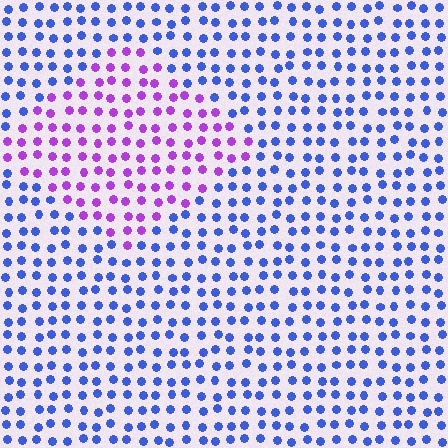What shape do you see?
I see a diamond.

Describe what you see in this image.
The image is filled with small blue elements in a uniform arrangement. A diamond-shaped region is visible where the elements are tinted to a slightly different hue, forming a subtle color boundary.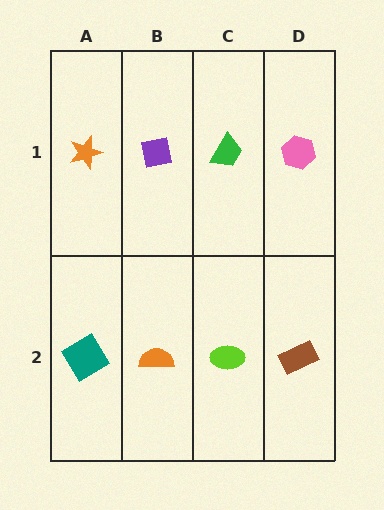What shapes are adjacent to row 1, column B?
An orange semicircle (row 2, column B), an orange star (row 1, column A), a green trapezoid (row 1, column C).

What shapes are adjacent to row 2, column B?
A purple square (row 1, column B), a teal diamond (row 2, column A), a lime ellipse (row 2, column C).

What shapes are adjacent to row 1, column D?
A brown rectangle (row 2, column D), a green trapezoid (row 1, column C).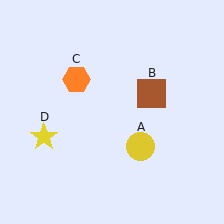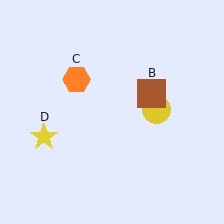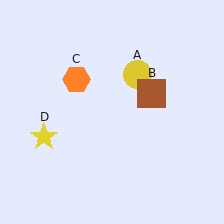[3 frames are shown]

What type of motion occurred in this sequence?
The yellow circle (object A) rotated counterclockwise around the center of the scene.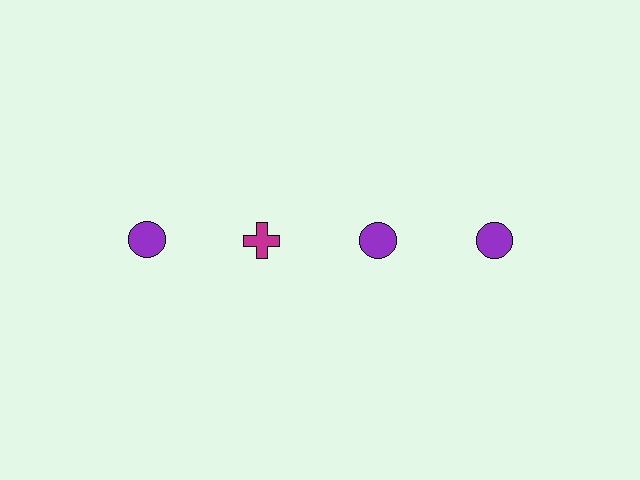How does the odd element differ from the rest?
It differs in both color (magenta instead of purple) and shape (cross instead of circle).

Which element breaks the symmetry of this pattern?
The magenta cross in the top row, second from left column breaks the symmetry. All other shapes are purple circles.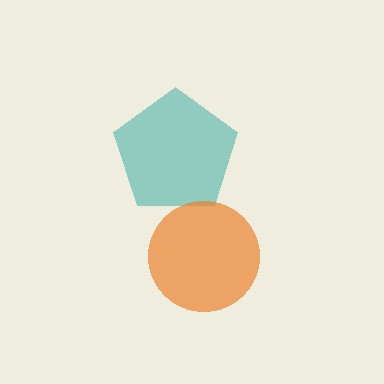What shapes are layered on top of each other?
The layered shapes are: a teal pentagon, an orange circle.